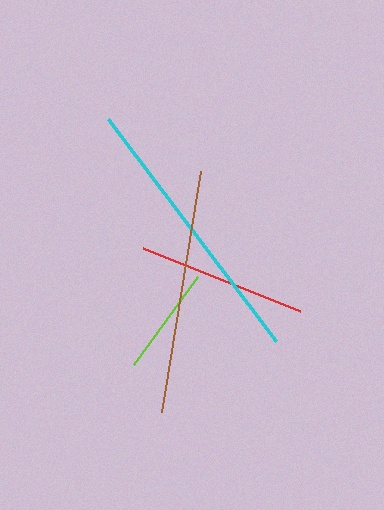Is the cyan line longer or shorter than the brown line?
The cyan line is longer than the brown line.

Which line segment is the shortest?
The lime line is the shortest at approximately 108 pixels.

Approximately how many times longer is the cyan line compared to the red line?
The cyan line is approximately 1.7 times the length of the red line.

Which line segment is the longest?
The cyan line is the longest at approximately 279 pixels.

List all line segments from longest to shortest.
From longest to shortest: cyan, brown, red, lime.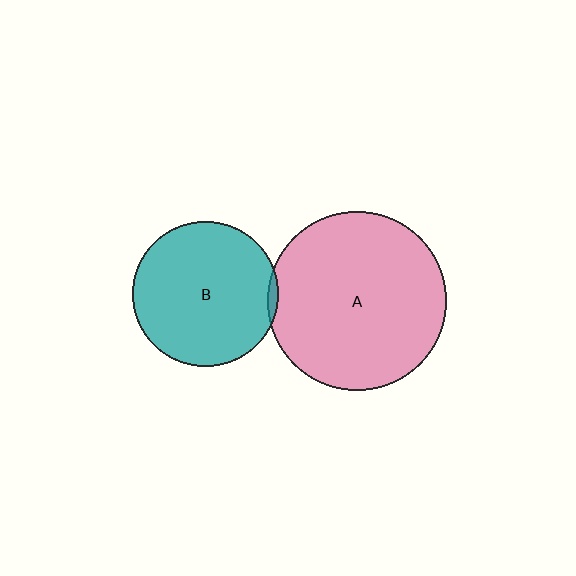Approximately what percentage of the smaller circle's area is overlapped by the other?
Approximately 5%.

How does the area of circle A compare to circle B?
Approximately 1.5 times.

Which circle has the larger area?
Circle A (pink).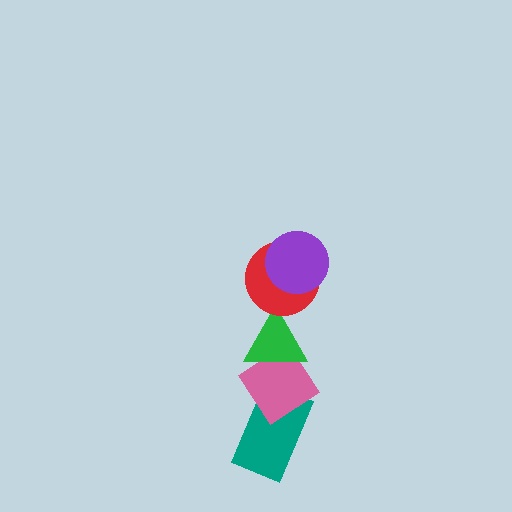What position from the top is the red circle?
The red circle is 2nd from the top.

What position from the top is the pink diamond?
The pink diamond is 4th from the top.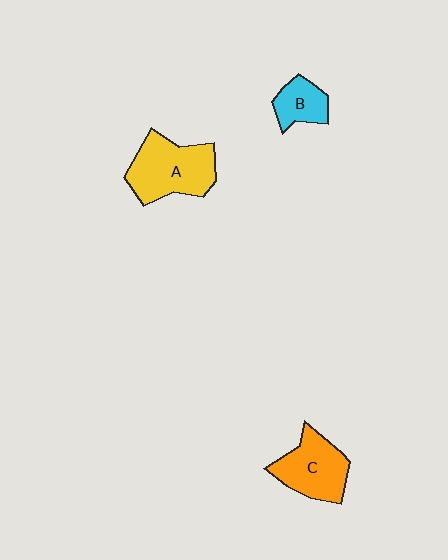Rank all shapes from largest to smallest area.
From largest to smallest: A (yellow), C (orange), B (cyan).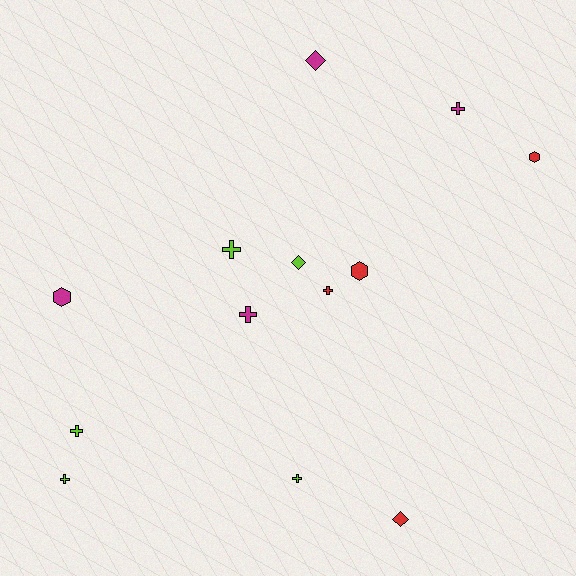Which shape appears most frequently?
Cross, with 7 objects.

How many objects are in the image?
There are 13 objects.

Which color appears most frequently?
Lime, with 5 objects.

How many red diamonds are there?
There is 1 red diamond.